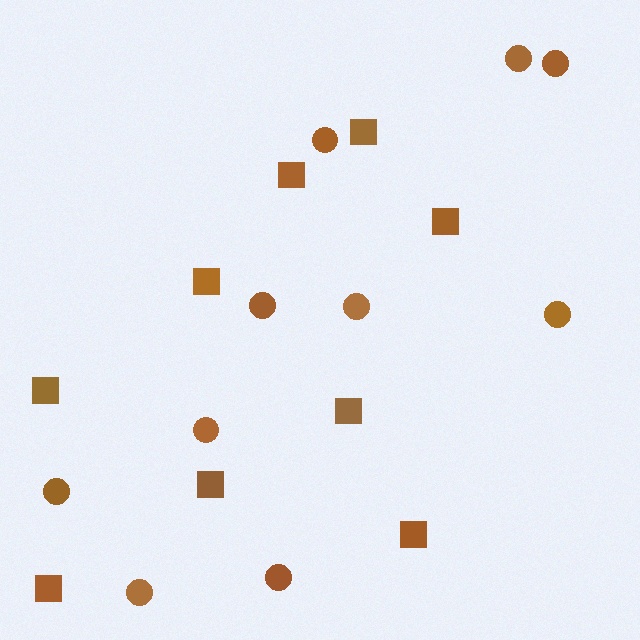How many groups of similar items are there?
There are 2 groups: one group of circles (10) and one group of squares (9).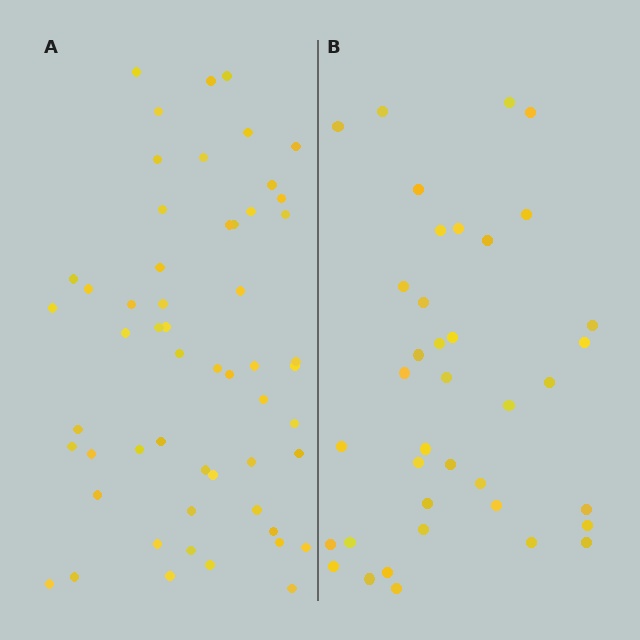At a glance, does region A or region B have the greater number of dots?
Region A (the left region) has more dots.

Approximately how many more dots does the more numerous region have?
Region A has approximately 15 more dots than region B.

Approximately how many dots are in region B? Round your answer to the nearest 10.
About 40 dots. (The exact count is 38, which rounds to 40.)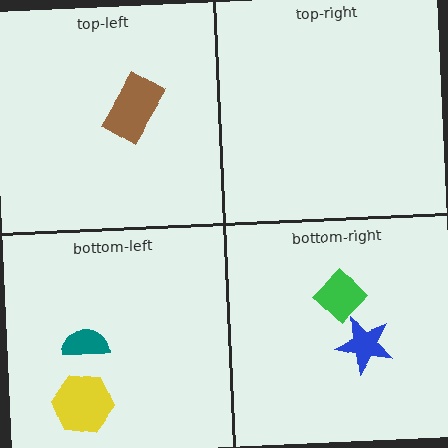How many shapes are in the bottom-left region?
2.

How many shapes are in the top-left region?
1.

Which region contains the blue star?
The bottom-right region.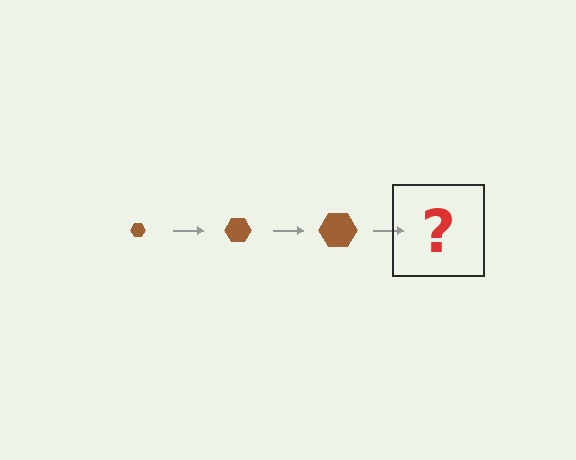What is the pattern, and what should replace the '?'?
The pattern is that the hexagon gets progressively larger each step. The '?' should be a brown hexagon, larger than the previous one.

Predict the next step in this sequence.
The next step is a brown hexagon, larger than the previous one.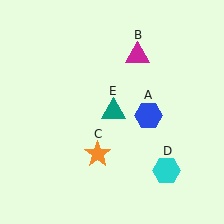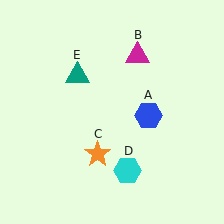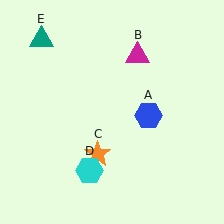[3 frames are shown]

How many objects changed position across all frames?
2 objects changed position: cyan hexagon (object D), teal triangle (object E).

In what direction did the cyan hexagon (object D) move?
The cyan hexagon (object D) moved left.